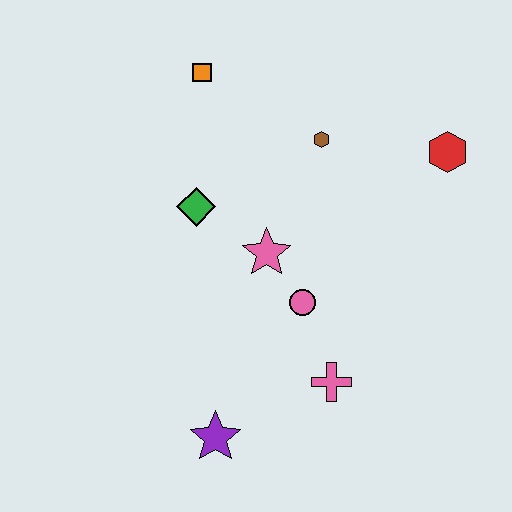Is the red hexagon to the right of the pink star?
Yes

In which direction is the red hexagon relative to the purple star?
The red hexagon is above the purple star.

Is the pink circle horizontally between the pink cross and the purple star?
Yes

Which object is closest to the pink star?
The pink circle is closest to the pink star.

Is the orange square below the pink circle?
No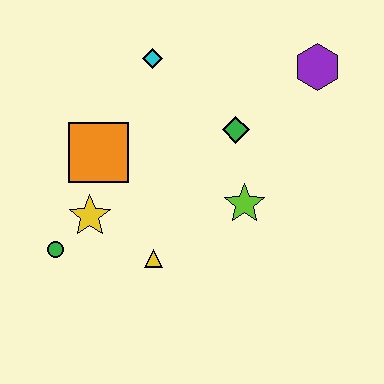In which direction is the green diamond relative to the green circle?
The green diamond is to the right of the green circle.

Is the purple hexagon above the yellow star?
Yes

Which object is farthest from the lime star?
The green circle is farthest from the lime star.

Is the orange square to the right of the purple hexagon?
No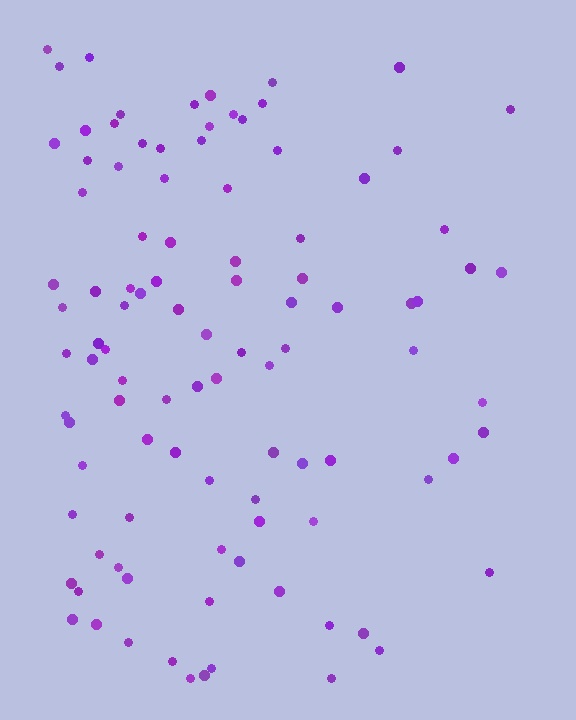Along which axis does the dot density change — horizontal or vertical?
Horizontal.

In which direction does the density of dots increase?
From right to left, with the left side densest.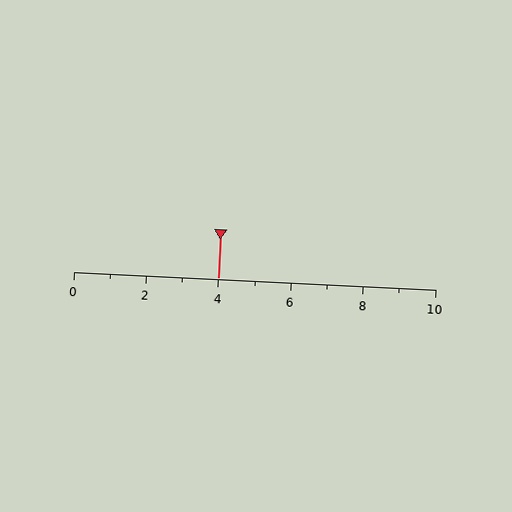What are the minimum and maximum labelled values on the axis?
The axis runs from 0 to 10.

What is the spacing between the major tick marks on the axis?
The major ticks are spaced 2 apart.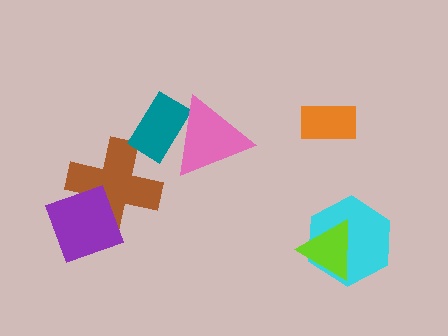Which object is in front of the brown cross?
The purple diamond is in front of the brown cross.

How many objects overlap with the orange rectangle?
0 objects overlap with the orange rectangle.